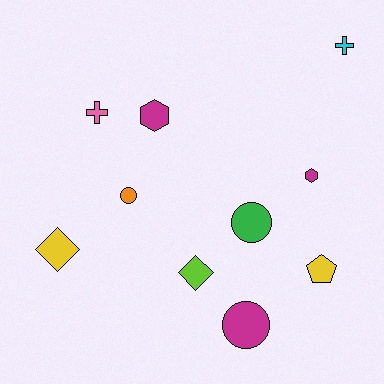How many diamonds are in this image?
There are 2 diamonds.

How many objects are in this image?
There are 10 objects.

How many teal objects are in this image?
There are no teal objects.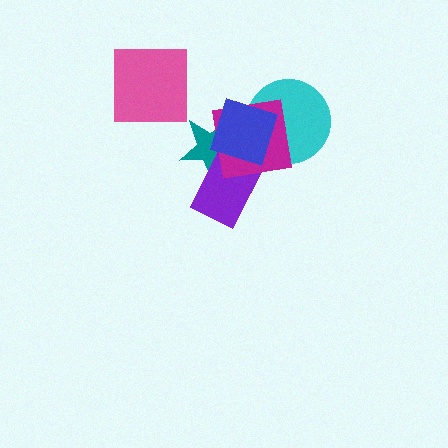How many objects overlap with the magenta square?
4 objects overlap with the magenta square.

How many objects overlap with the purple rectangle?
3 objects overlap with the purple rectangle.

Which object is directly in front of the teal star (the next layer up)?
The purple rectangle is directly in front of the teal star.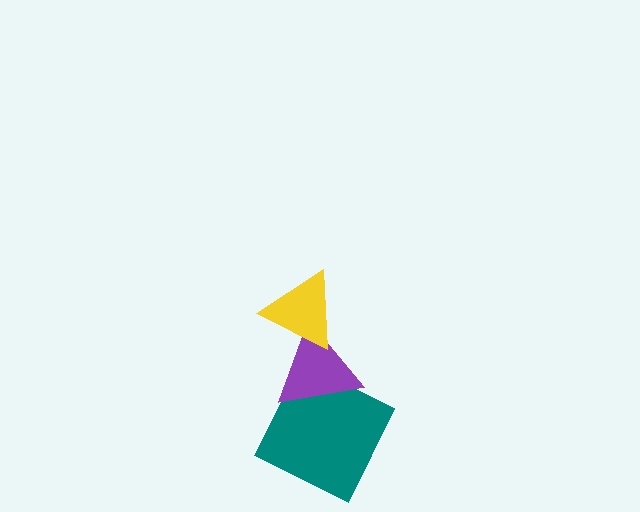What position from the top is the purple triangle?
The purple triangle is 2nd from the top.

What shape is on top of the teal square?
The purple triangle is on top of the teal square.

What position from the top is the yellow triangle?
The yellow triangle is 1st from the top.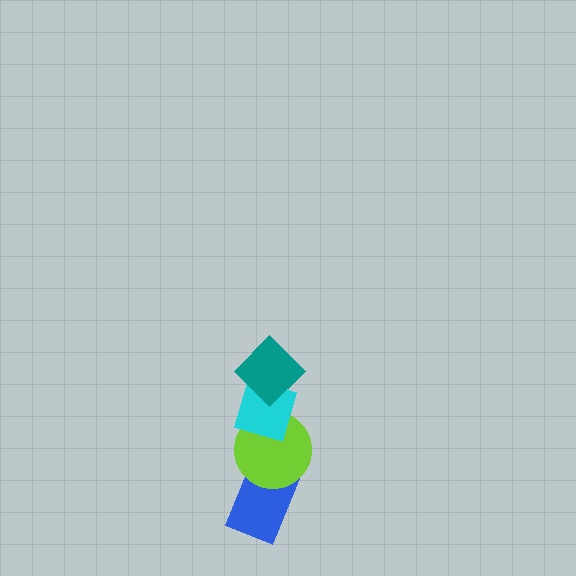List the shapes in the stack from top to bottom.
From top to bottom: the teal diamond, the cyan diamond, the lime circle, the blue rectangle.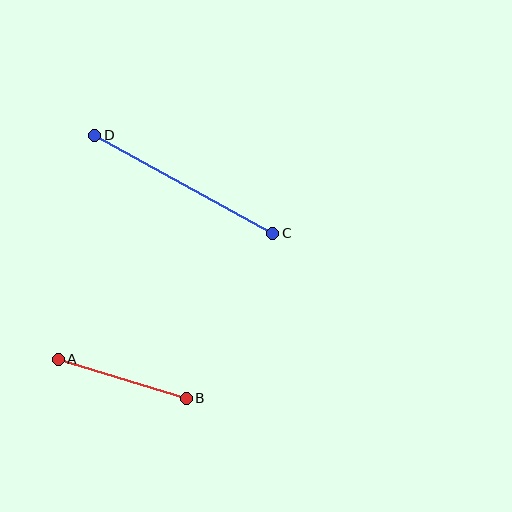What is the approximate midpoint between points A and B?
The midpoint is at approximately (122, 379) pixels.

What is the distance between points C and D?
The distance is approximately 203 pixels.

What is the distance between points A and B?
The distance is approximately 134 pixels.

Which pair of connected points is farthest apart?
Points C and D are farthest apart.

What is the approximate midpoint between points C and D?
The midpoint is at approximately (184, 184) pixels.